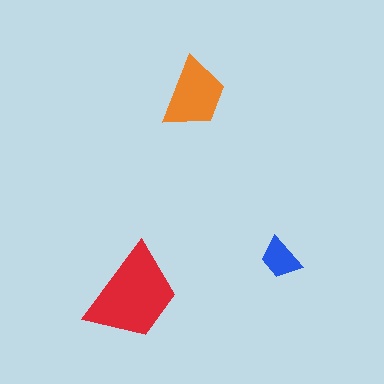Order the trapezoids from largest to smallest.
the red one, the orange one, the blue one.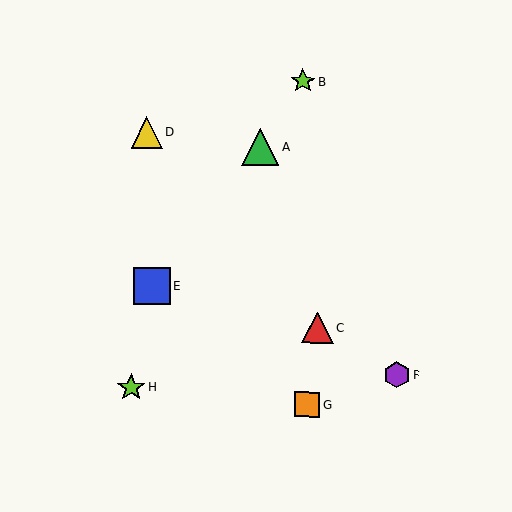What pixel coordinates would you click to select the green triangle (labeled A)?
Click at (260, 147) to select the green triangle A.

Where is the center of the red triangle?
The center of the red triangle is at (318, 328).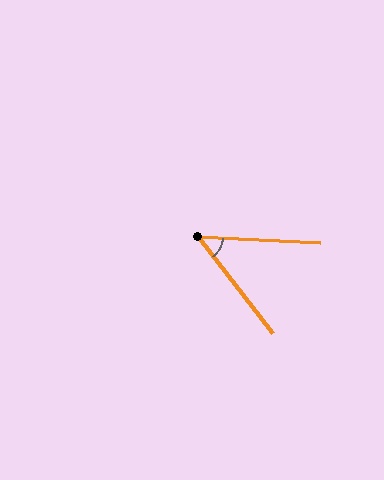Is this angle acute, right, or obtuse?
It is acute.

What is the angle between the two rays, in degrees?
Approximately 50 degrees.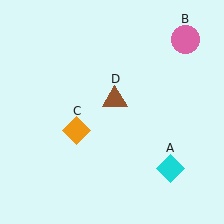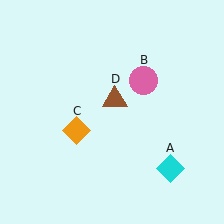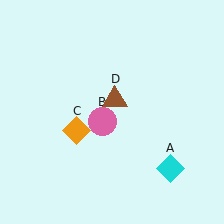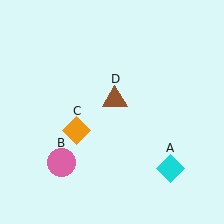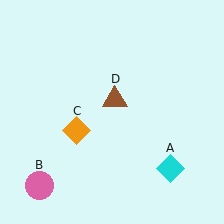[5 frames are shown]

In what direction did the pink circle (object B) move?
The pink circle (object B) moved down and to the left.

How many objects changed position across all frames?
1 object changed position: pink circle (object B).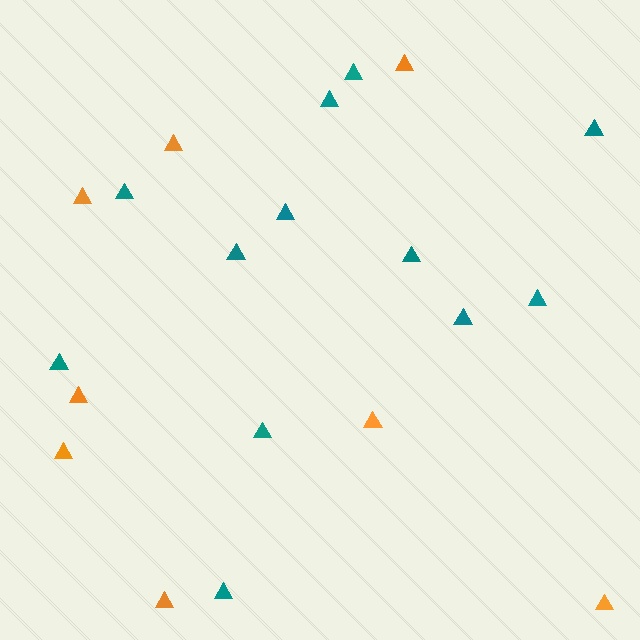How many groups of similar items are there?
There are 2 groups: one group of teal triangles (12) and one group of orange triangles (8).